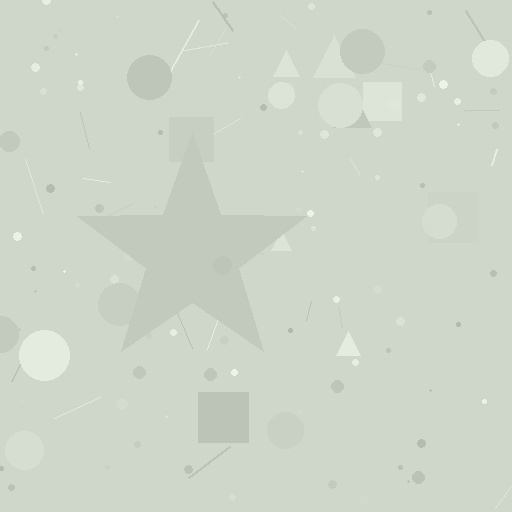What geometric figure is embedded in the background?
A star is embedded in the background.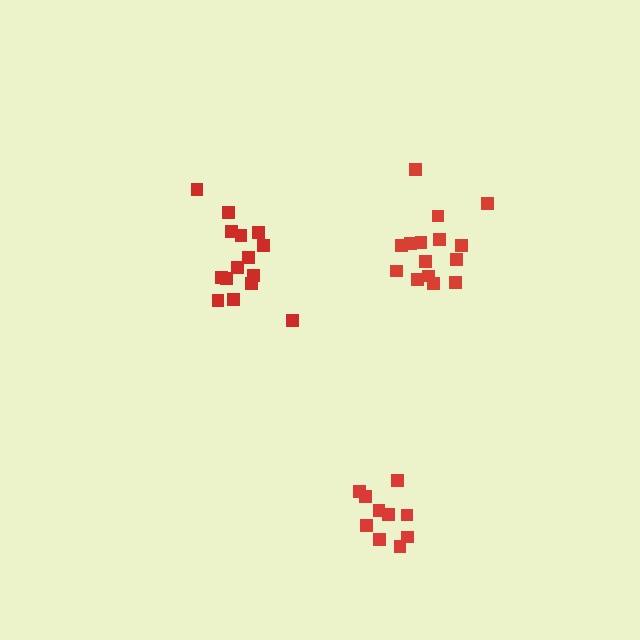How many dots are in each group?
Group 1: 15 dots, Group 2: 15 dots, Group 3: 10 dots (40 total).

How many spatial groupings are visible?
There are 3 spatial groupings.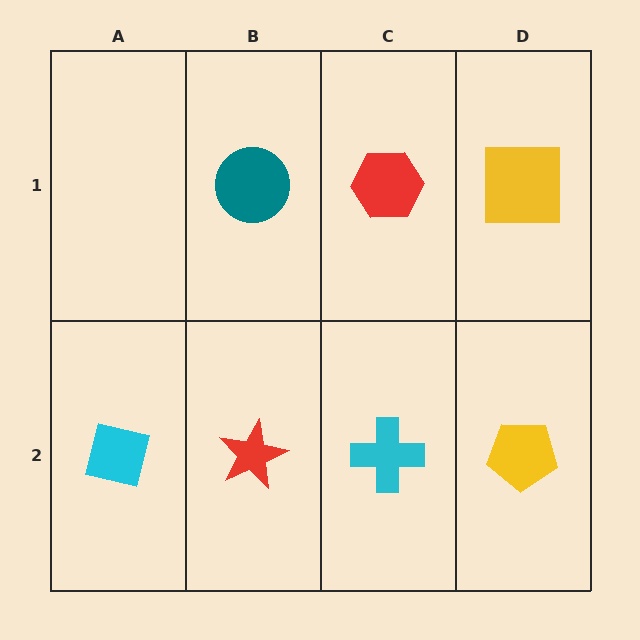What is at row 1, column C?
A red hexagon.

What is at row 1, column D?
A yellow square.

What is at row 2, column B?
A red star.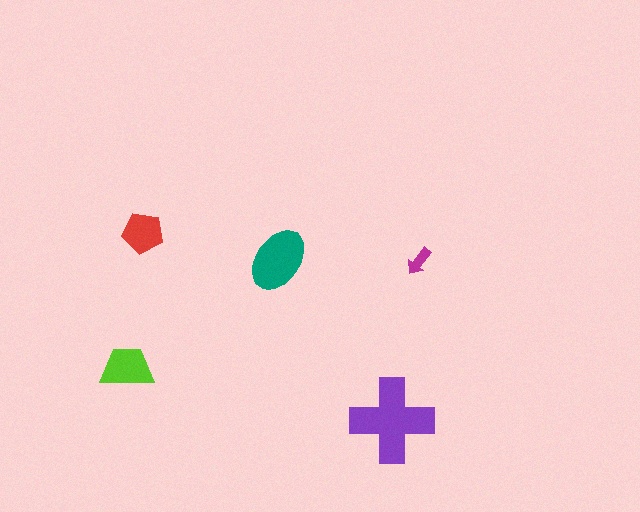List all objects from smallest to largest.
The magenta arrow, the red pentagon, the lime trapezoid, the teal ellipse, the purple cross.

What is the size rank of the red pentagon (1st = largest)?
4th.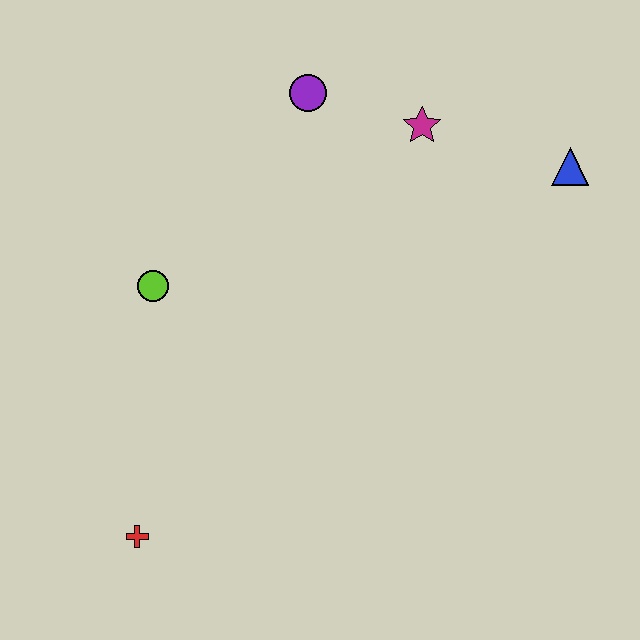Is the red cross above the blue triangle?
No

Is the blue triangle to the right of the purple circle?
Yes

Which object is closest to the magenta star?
The purple circle is closest to the magenta star.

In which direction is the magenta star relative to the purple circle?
The magenta star is to the right of the purple circle.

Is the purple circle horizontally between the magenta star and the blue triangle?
No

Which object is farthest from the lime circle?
The blue triangle is farthest from the lime circle.